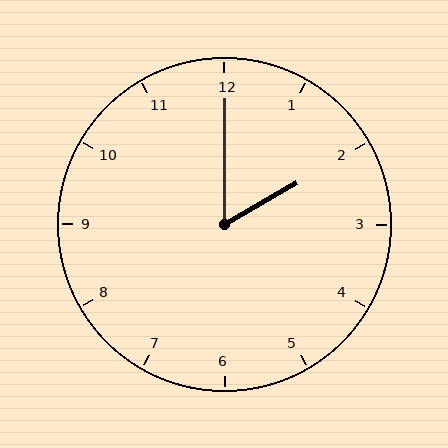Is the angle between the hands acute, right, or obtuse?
It is acute.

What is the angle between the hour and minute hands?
Approximately 60 degrees.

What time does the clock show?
2:00.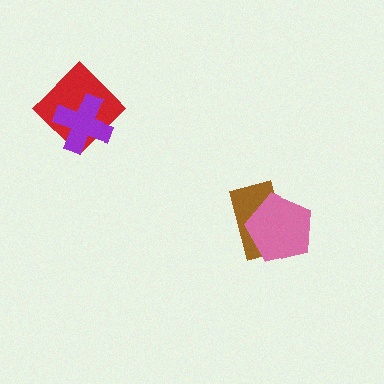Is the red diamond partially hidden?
Yes, it is partially covered by another shape.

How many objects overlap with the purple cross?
1 object overlaps with the purple cross.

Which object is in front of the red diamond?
The purple cross is in front of the red diamond.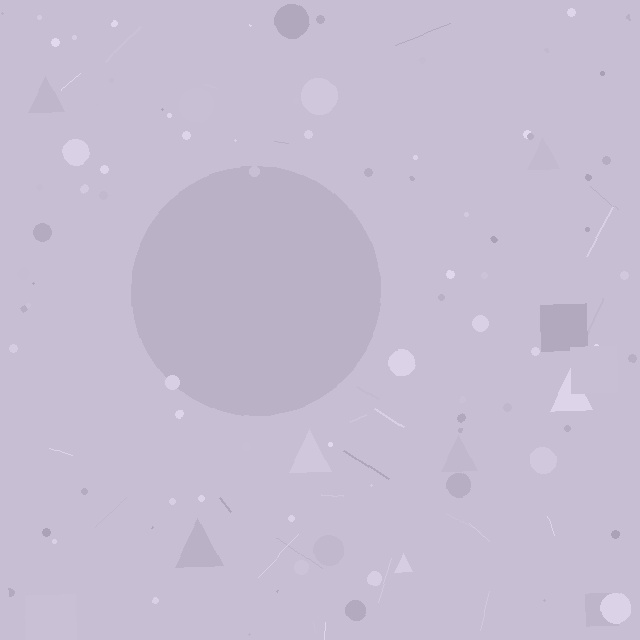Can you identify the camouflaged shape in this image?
The camouflaged shape is a circle.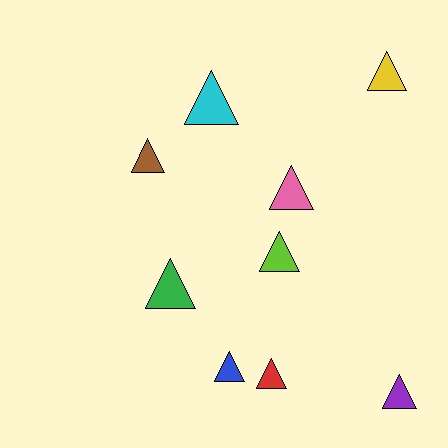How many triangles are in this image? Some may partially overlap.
There are 9 triangles.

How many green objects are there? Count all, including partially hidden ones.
There is 1 green object.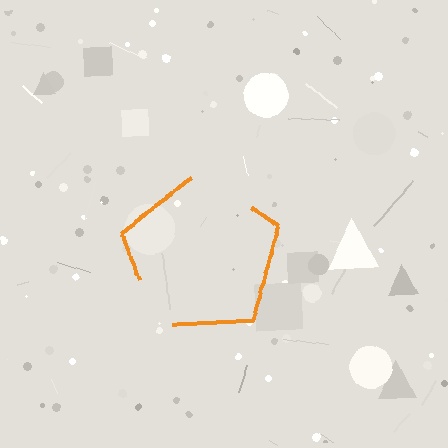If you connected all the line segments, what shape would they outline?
They would outline a pentagon.